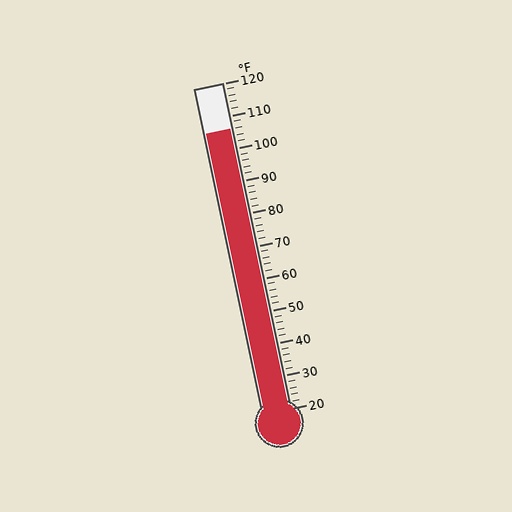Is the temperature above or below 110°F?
The temperature is below 110°F.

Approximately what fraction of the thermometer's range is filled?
The thermometer is filled to approximately 85% of its range.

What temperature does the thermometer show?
The thermometer shows approximately 106°F.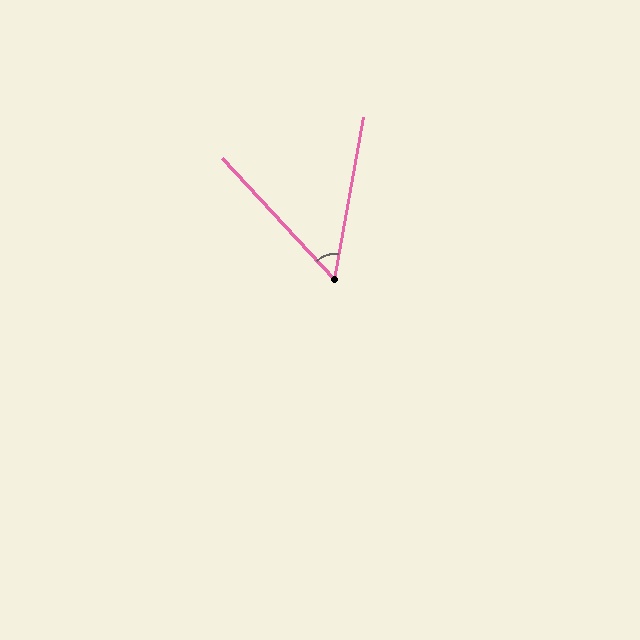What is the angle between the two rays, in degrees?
Approximately 53 degrees.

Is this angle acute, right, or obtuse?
It is acute.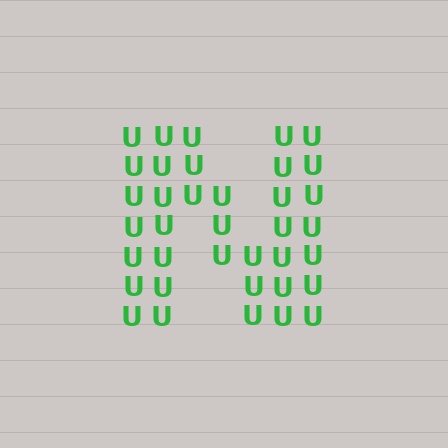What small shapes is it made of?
It is made of small letter U's.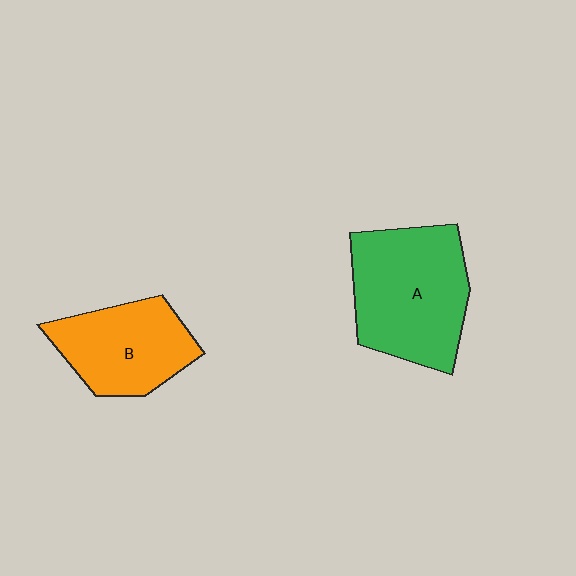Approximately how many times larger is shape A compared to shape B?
Approximately 1.4 times.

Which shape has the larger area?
Shape A (green).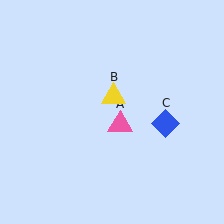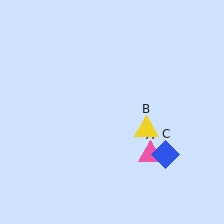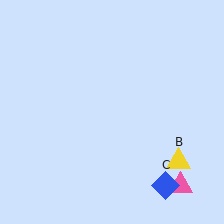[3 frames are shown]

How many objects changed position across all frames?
3 objects changed position: pink triangle (object A), yellow triangle (object B), blue diamond (object C).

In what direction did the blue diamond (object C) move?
The blue diamond (object C) moved down.